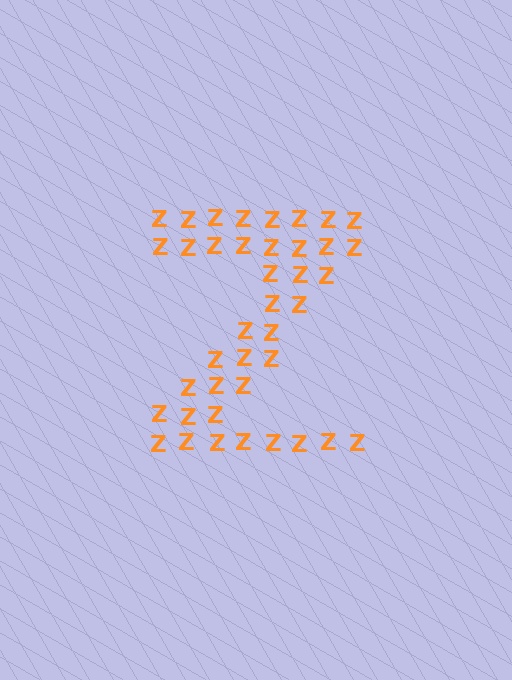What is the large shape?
The large shape is the letter Z.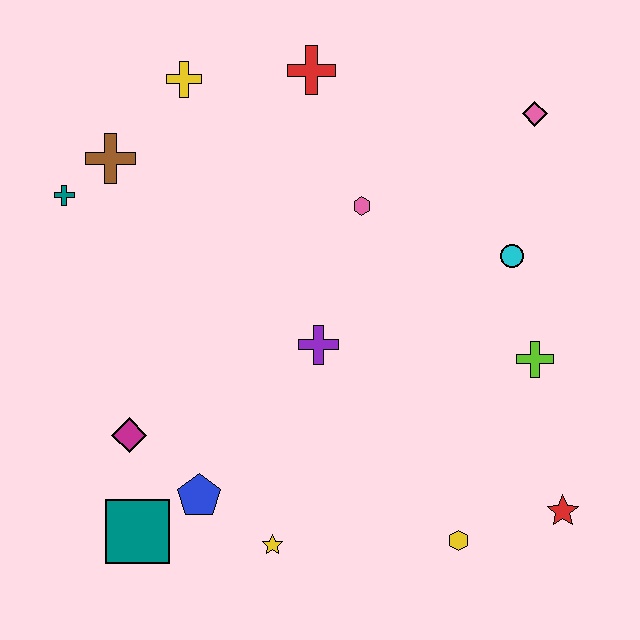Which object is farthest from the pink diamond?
The teal square is farthest from the pink diamond.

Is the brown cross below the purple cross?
No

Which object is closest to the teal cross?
The brown cross is closest to the teal cross.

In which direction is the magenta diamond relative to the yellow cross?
The magenta diamond is below the yellow cross.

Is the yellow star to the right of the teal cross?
Yes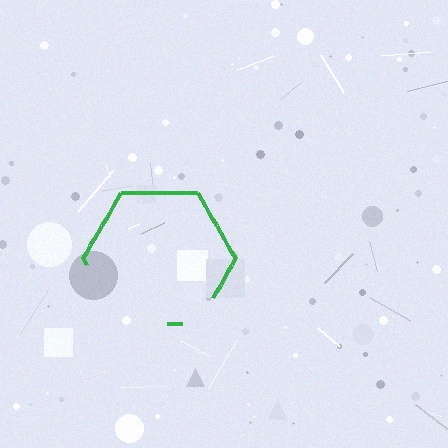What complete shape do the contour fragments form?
The contour fragments form a hexagon.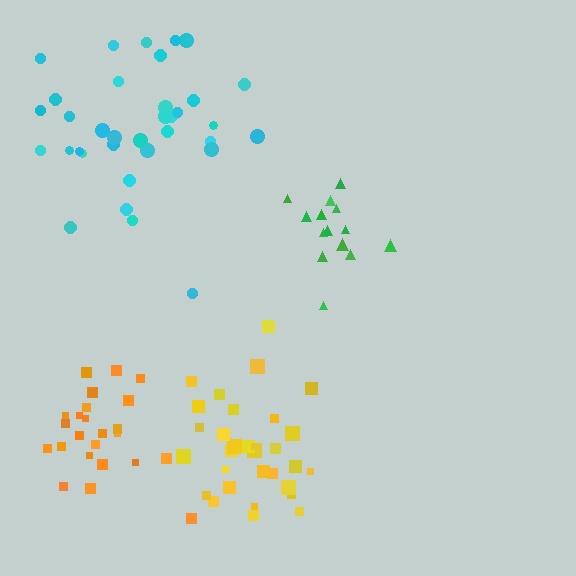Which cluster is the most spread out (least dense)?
Cyan.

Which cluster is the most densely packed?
Green.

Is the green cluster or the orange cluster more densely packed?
Green.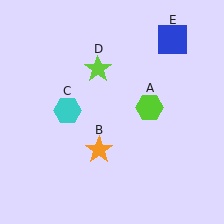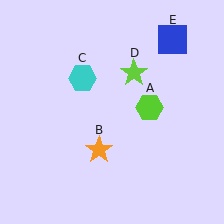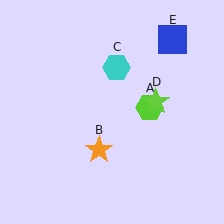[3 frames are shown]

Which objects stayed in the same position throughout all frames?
Lime hexagon (object A) and orange star (object B) and blue square (object E) remained stationary.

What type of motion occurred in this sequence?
The cyan hexagon (object C), lime star (object D) rotated clockwise around the center of the scene.